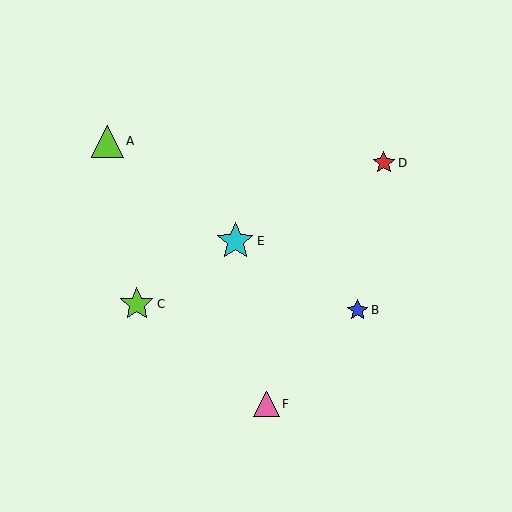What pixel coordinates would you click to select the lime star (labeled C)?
Click at (137, 304) to select the lime star C.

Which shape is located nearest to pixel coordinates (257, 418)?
The pink triangle (labeled F) at (266, 404) is nearest to that location.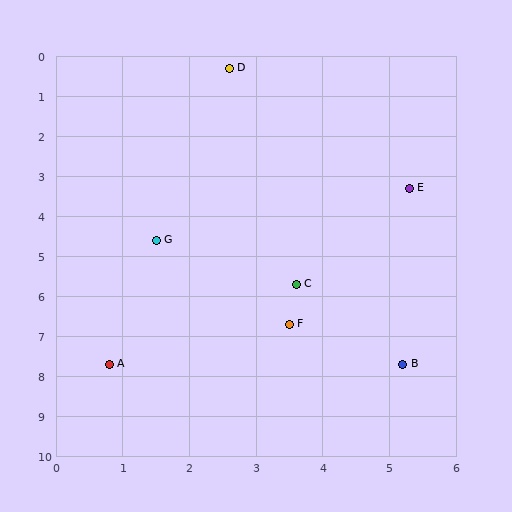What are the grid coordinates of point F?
Point F is at approximately (3.5, 6.7).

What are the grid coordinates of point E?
Point E is at approximately (5.3, 3.3).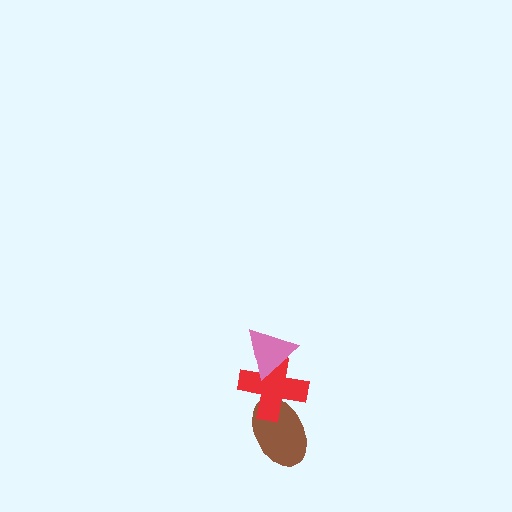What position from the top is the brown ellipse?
The brown ellipse is 3rd from the top.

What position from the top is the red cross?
The red cross is 2nd from the top.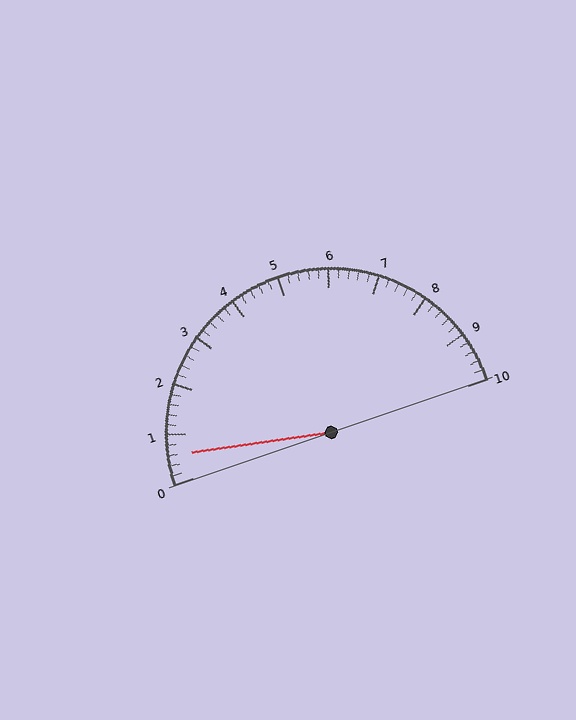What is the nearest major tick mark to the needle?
The nearest major tick mark is 1.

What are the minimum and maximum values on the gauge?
The gauge ranges from 0 to 10.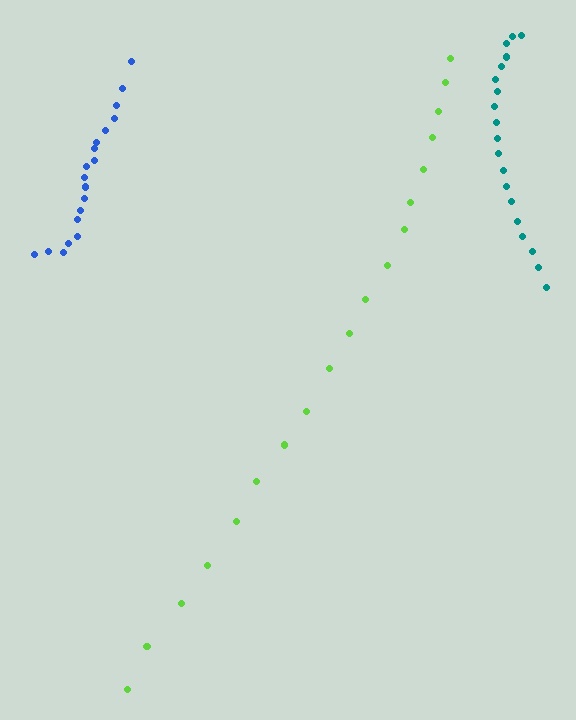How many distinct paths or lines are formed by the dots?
There are 3 distinct paths.